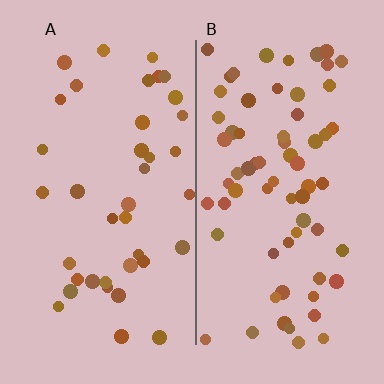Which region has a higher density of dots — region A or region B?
B (the right).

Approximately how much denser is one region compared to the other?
Approximately 1.7× — region B over region A.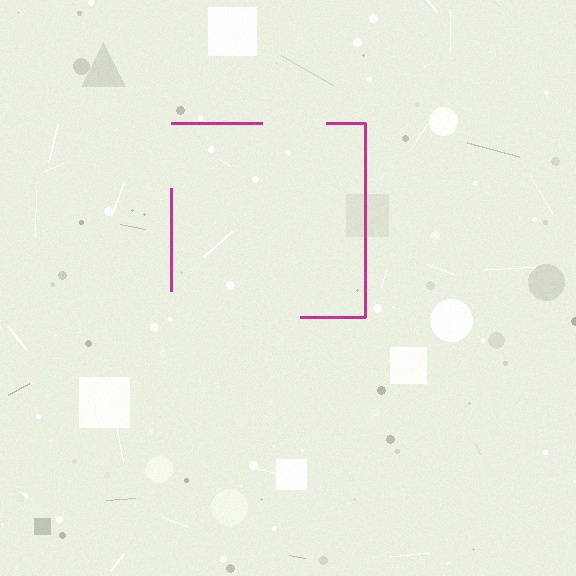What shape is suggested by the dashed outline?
The dashed outline suggests a square.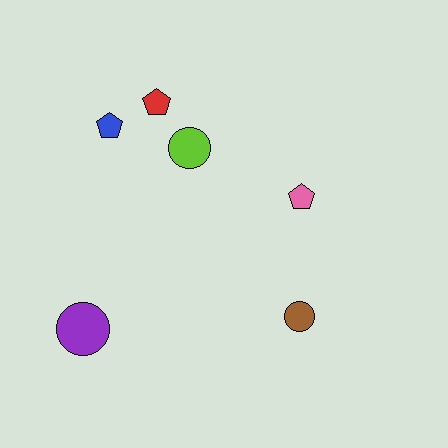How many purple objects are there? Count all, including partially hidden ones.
There is 1 purple object.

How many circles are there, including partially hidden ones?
There are 3 circles.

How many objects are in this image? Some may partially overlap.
There are 6 objects.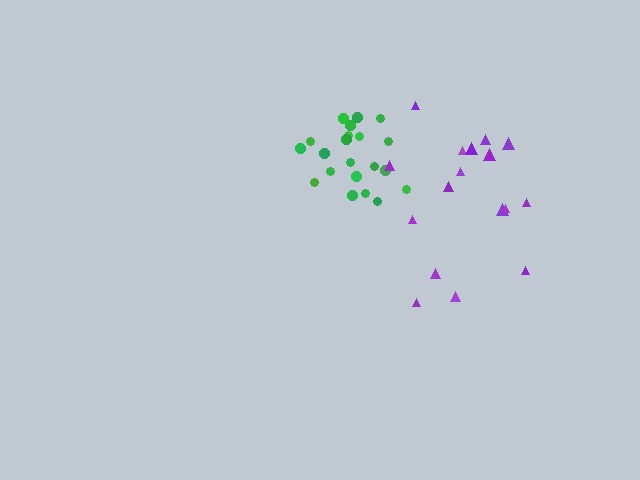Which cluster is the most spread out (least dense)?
Purple.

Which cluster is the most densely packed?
Green.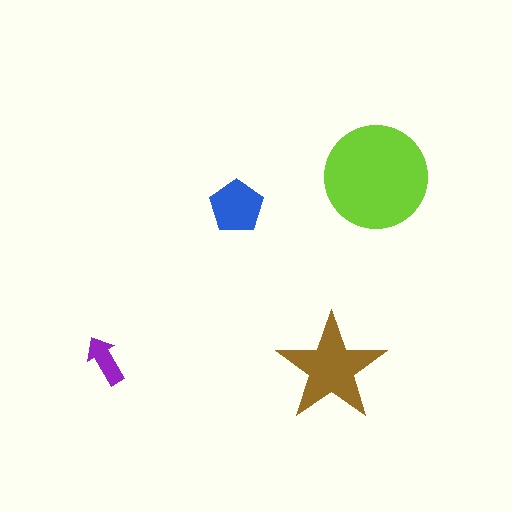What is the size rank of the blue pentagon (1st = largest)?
3rd.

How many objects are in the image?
There are 4 objects in the image.